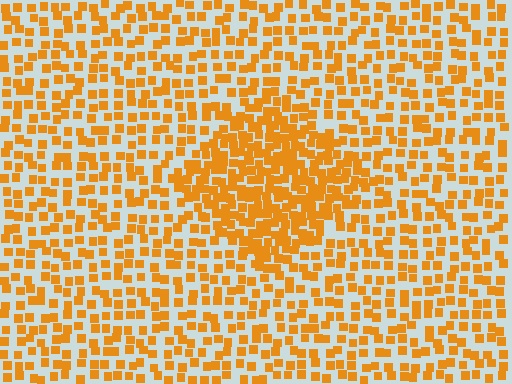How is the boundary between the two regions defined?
The boundary is defined by a change in element density (approximately 2.0x ratio). All elements are the same color, size, and shape.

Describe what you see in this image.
The image contains small orange elements arranged at two different densities. A diamond-shaped region is visible where the elements are more densely packed than the surrounding area.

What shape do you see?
I see a diamond.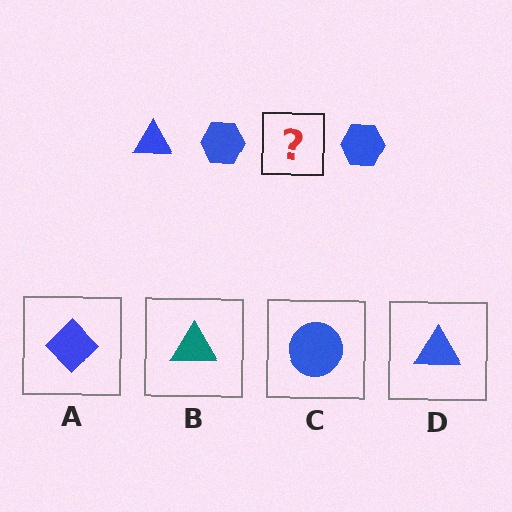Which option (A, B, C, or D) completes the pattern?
D.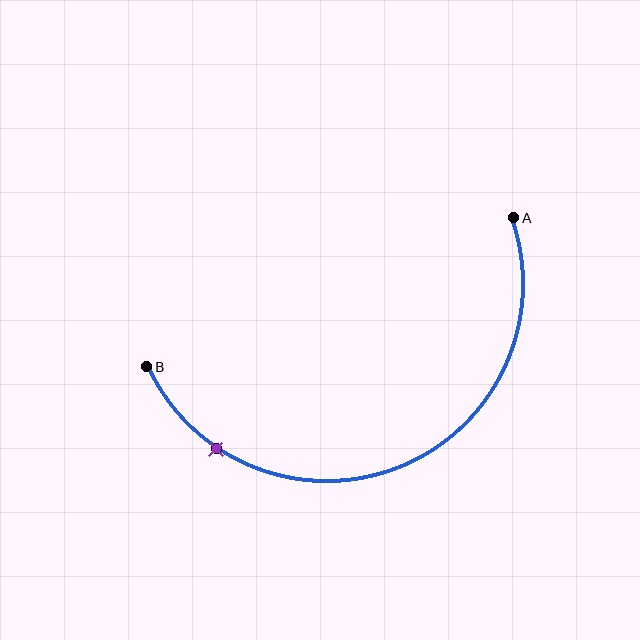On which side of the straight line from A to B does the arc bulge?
The arc bulges below the straight line connecting A and B.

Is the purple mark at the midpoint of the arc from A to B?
No. The purple mark lies on the arc but is closer to endpoint B. The arc midpoint would be at the point on the curve equidistant along the arc from both A and B.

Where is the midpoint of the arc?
The arc midpoint is the point on the curve farthest from the straight line joining A and B. It sits below that line.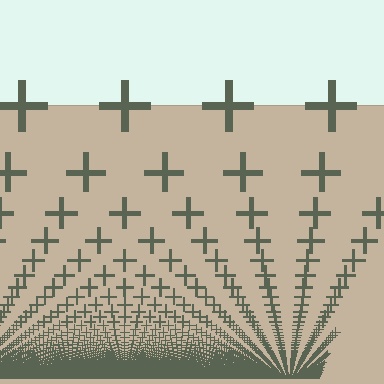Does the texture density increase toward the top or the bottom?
Density increases toward the bottom.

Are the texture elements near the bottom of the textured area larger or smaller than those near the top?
Smaller. The gradient is inverted — elements near the bottom are smaller and denser.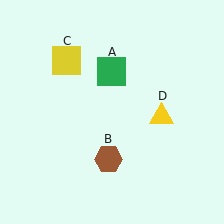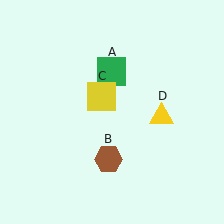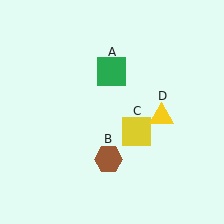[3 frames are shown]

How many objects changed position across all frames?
1 object changed position: yellow square (object C).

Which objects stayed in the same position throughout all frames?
Green square (object A) and brown hexagon (object B) and yellow triangle (object D) remained stationary.